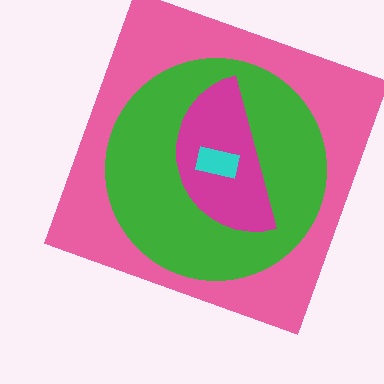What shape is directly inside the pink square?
The green circle.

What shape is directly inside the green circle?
The magenta semicircle.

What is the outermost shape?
The pink square.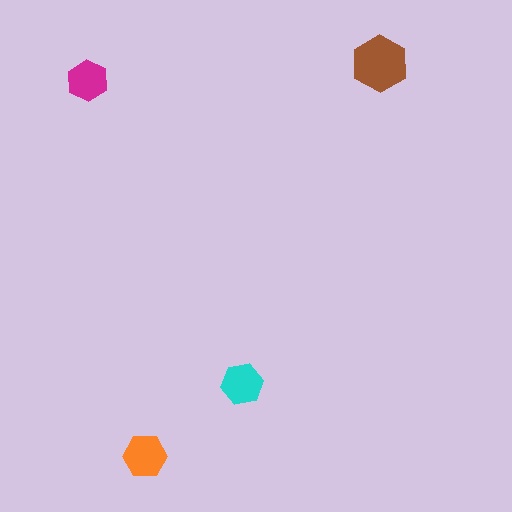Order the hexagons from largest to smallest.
the brown one, the orange one, the cyan one, the magenta one.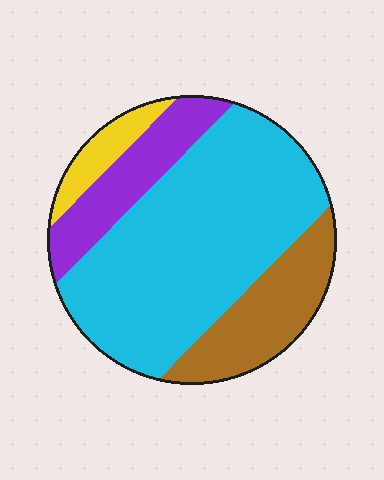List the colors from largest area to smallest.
From largest to smallest: cyan, brown, purple, yellow.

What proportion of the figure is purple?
Purple covers about 15% of the figure.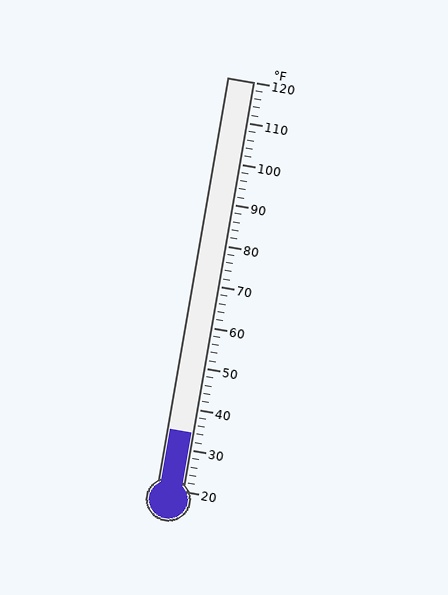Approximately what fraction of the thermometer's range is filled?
The thermometer is filled to approximately 15% of its range.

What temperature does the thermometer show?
The thermometer shows approximately 34°F.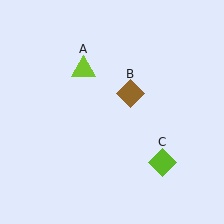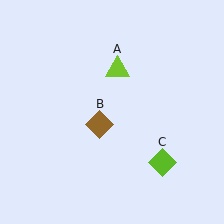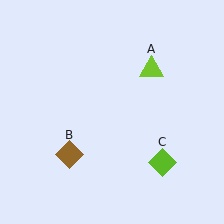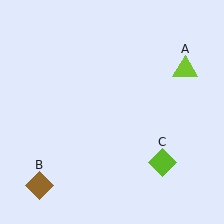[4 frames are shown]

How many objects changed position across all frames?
2 objects changed position: lime triangle (object A), brown diamond (object B).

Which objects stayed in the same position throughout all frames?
Lime diamond (object C) remained stationary.